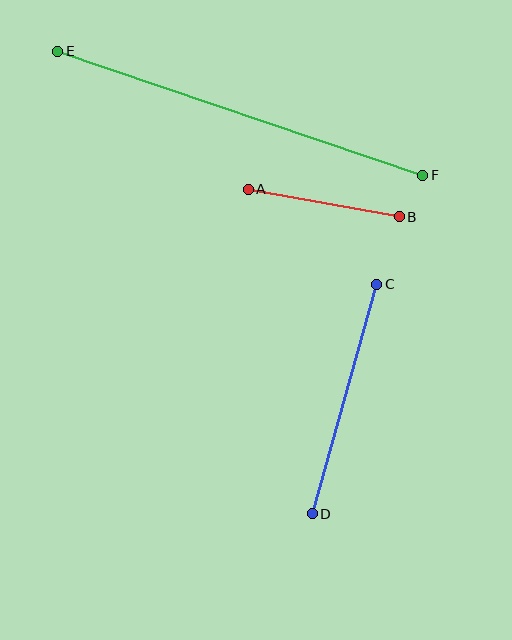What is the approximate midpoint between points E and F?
The midpoint is at approximately (240, 113) pixels.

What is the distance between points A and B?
The distance is approximately 154 pixels.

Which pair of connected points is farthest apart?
Points E and F are farthest apart.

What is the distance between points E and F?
The distance is approximately 386 pixels.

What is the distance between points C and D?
The distance is approximately 239 pixels.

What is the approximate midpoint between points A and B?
The midpoint is at approximately (324, 203) pixels.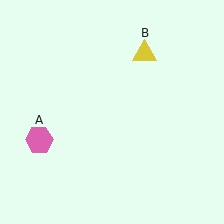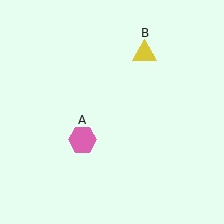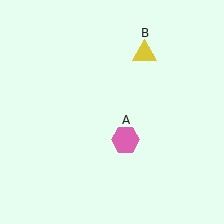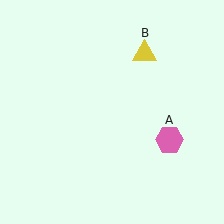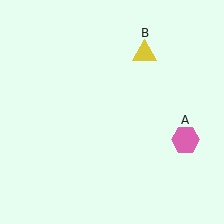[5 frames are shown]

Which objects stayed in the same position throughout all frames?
Yellow triangle (object B) remained stationary.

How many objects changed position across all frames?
1 object changed position: pink hexagon (object A).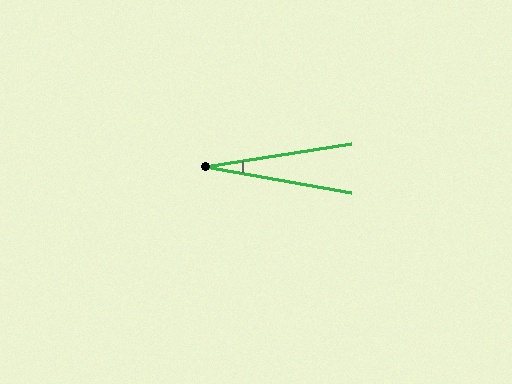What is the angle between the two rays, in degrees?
Approximately 19 degrees.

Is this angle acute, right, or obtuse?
It is acute.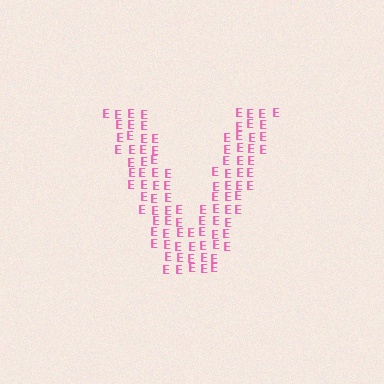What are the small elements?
The small elements are letter E's.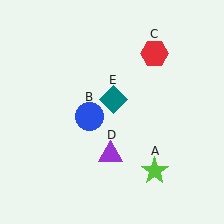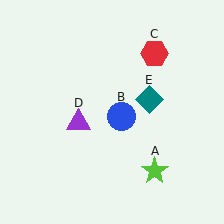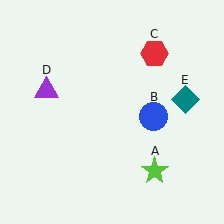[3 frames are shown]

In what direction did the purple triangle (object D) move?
The purple triangle (object D) moved up and to the left.